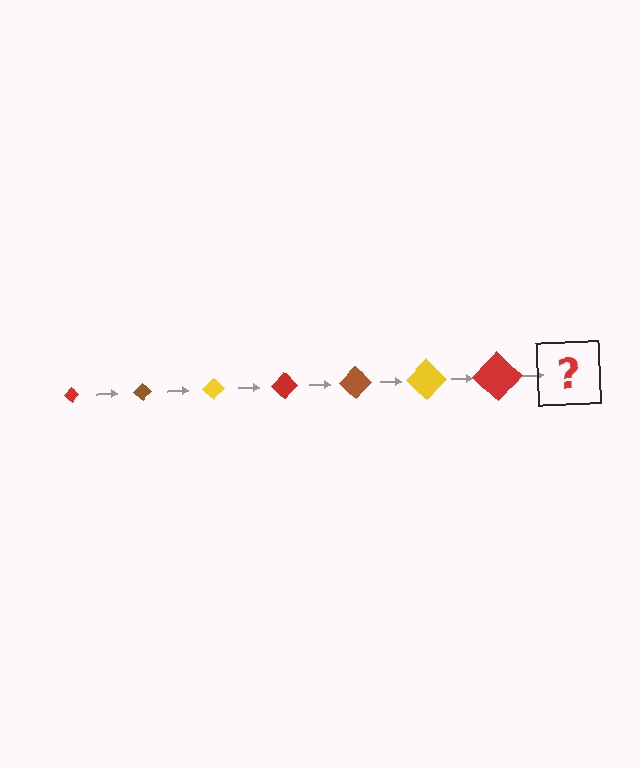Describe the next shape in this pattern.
It should be a brown diamond, larger than the previous one.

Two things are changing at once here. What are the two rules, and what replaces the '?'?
The two rules are that the diamond grows larger each step and the color cycles through red, brown, and yellow. The '?' should be a brown diamond, larger than the previous one.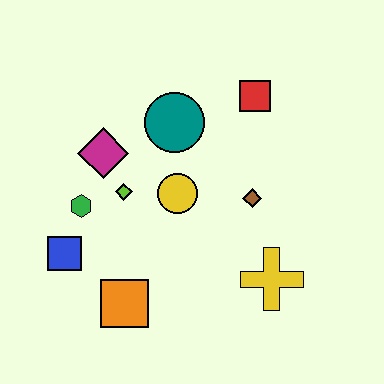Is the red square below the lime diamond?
No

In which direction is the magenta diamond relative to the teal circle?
The magenta diamond is to the left of the teal circle.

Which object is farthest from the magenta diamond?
The yellow cross is farthest from the magenta diamond.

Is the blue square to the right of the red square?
No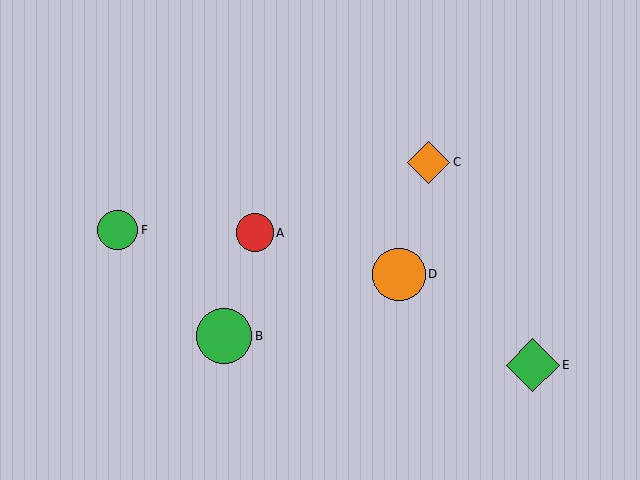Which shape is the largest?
The green circle (labeled B) is the largest.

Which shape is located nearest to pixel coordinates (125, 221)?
The green circle (labeled F) at (118, 230) is nearest to that location.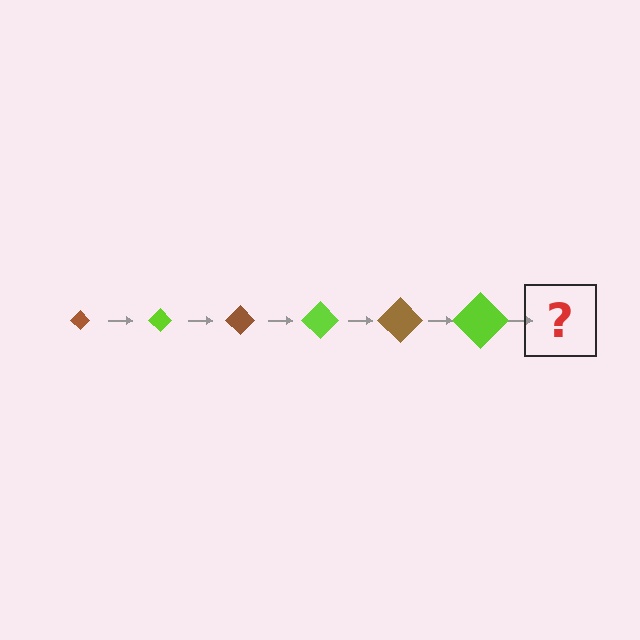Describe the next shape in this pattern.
It should be a brown diamond, larger than the previous one.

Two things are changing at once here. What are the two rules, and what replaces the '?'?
The two rules are that the diamond grows larger each step and the color cycles through brown and lime. The '?' should be a brown diamond, larger than the previous one.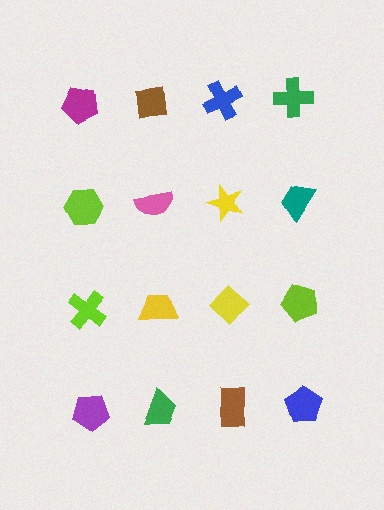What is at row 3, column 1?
A lime cross.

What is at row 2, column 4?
A teal trapezoid.